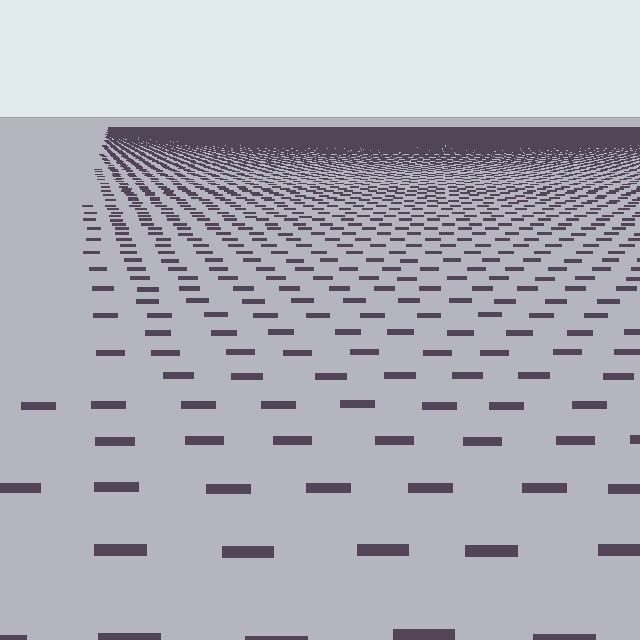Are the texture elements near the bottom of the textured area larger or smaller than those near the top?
Larger. Near the bottom, elements are closer to the viewer and appear at a bigger on-screen size.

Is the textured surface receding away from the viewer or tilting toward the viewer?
The surface is receding away from the viewer. Texture elements get smaller and denser toward the top.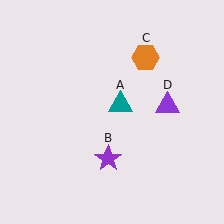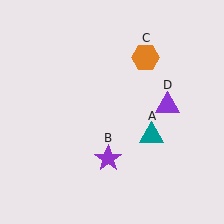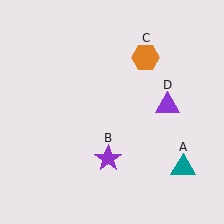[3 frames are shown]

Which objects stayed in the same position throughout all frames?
Purple star (object B) and orange hexagon (object C) and purple triangle (object D) remained stationary.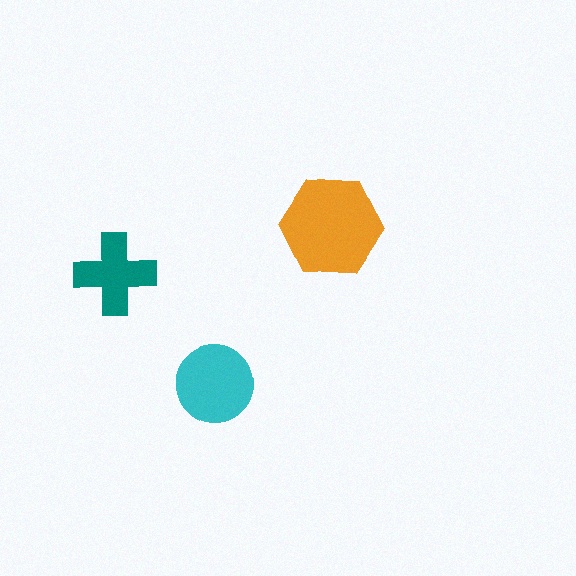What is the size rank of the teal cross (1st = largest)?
3rd.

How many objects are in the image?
There are 3 objects in the image.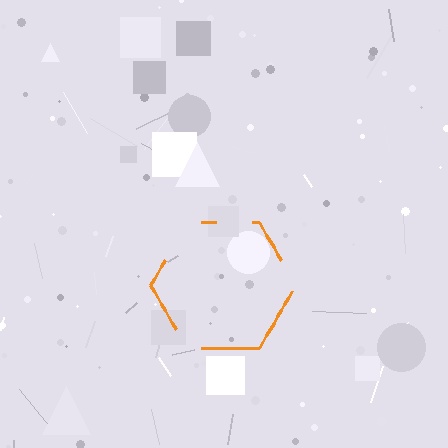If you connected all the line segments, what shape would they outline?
They would outline a hexagon.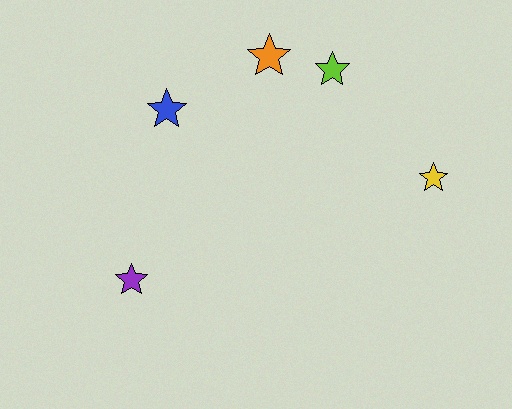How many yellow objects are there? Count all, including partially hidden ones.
There is 1 yellow object.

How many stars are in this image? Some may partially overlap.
There are 5 stars.